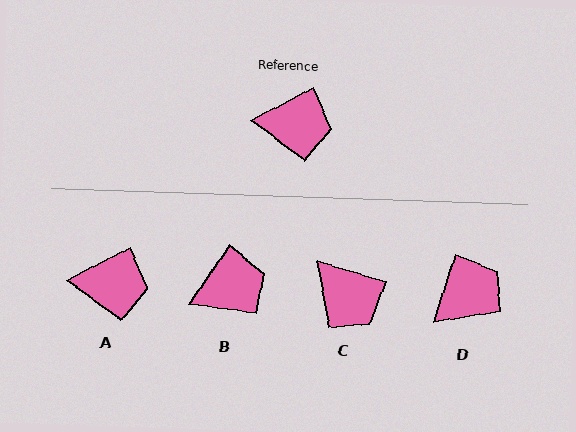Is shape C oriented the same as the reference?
No, it is off by about 44 degrees.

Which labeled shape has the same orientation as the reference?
A.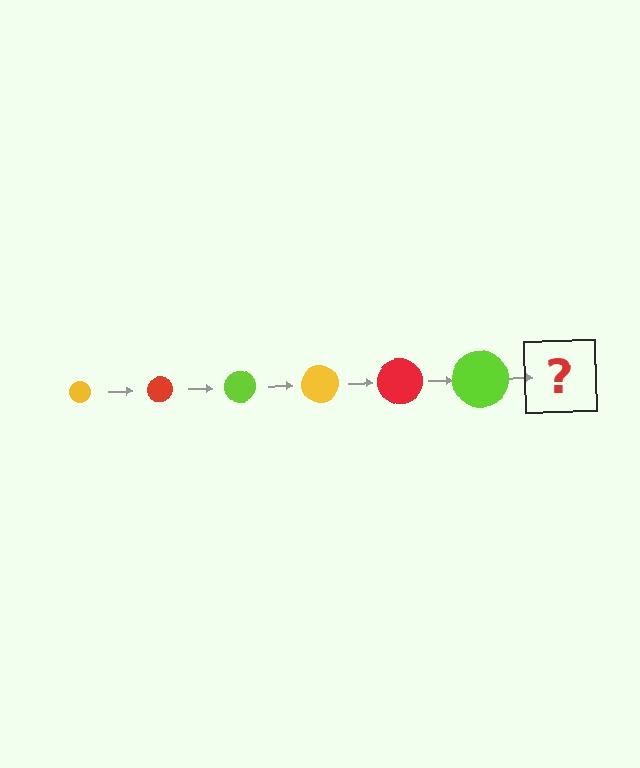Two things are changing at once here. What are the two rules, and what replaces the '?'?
The two rules are that the circle grows larger each step and the color cycles through yellow, red, and lime. The '?' should be a yellow circle, larger than the previous one.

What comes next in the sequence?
The next element should be a yellow circle, larger than the previous one.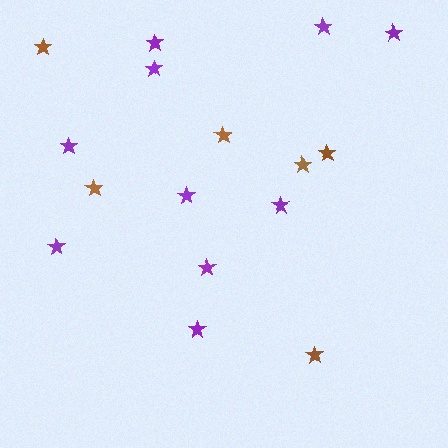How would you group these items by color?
There are 2 groups: one group of brown stars (6) and one group of purple stars (10).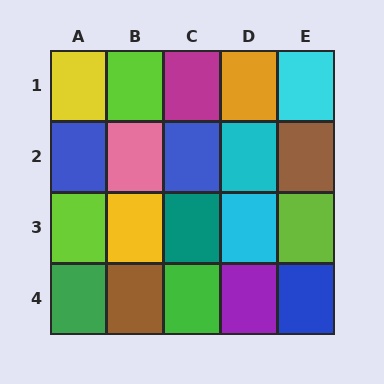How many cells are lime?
3 cells are lime.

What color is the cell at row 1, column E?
Cyan.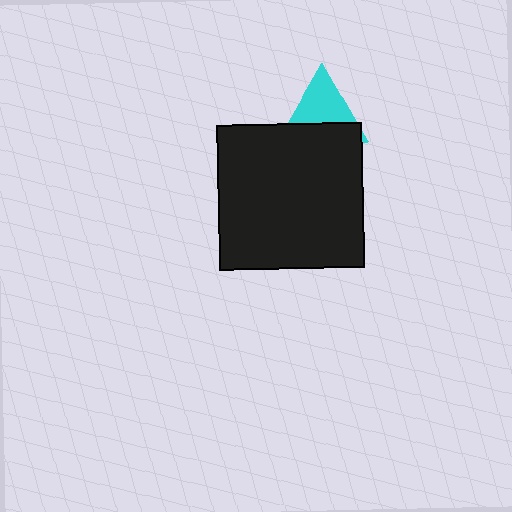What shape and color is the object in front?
The object in front is a black square.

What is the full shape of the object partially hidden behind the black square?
The partially hidden object is a cyan triangle.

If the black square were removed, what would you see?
You would see the complete cyan triangle.